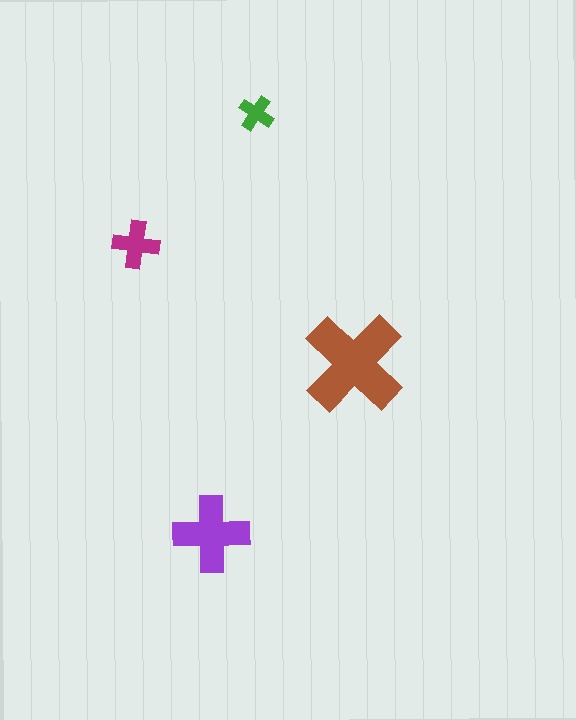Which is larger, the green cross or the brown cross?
The brown one.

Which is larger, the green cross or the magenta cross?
The magenta one.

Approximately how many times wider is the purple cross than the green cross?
About 2 times wider.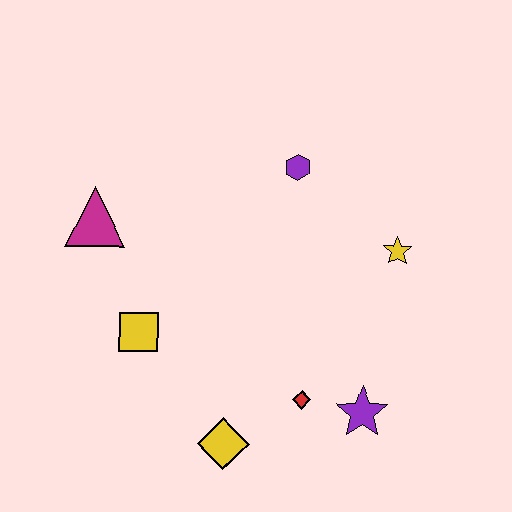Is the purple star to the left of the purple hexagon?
No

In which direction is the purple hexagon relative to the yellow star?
The purple hexagon is to the left of the yellow star.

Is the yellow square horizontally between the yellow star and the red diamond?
No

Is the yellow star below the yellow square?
No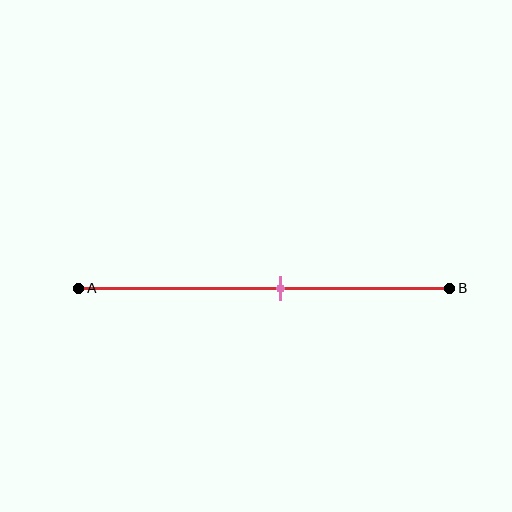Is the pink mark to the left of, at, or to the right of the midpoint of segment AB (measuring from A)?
The pink mark is to the right of the midpoint of segment AB.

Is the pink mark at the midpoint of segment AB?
No, the mark is at about 55% from A, not at the 50% midpoint.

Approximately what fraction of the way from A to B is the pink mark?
The pink mark is approximately 55% of the way from A to B.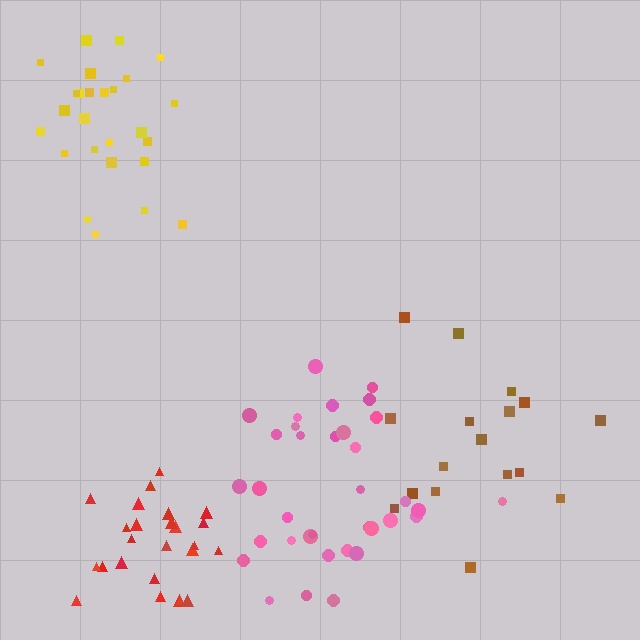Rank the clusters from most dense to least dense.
red, yellow, pink, brown.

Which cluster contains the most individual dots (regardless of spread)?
Pink (35).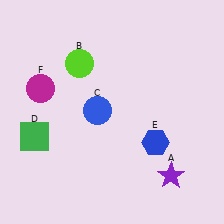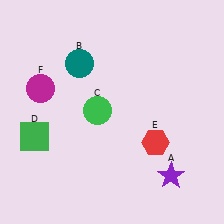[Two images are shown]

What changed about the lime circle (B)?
In Image 1, B is lime. In Image 2, it changed to teal.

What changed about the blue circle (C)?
In Image 1, C is blue. In Image 2, it changed to green.